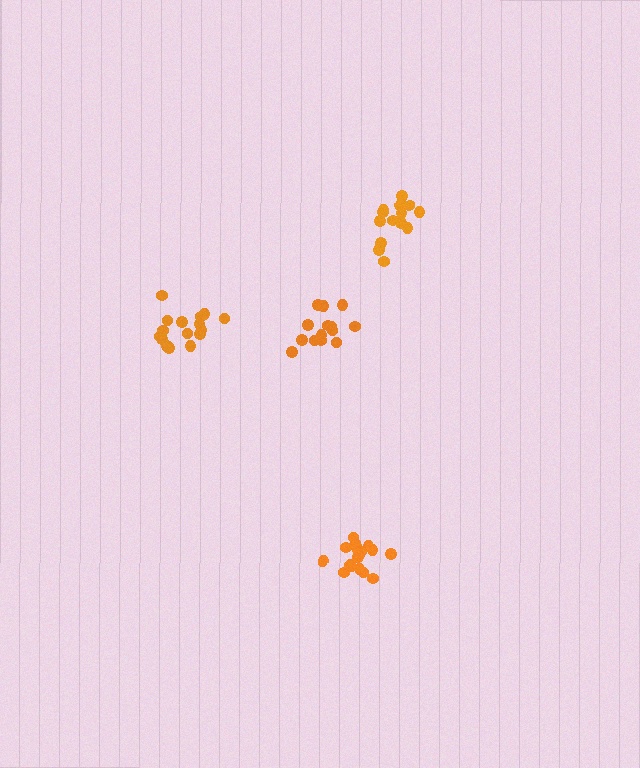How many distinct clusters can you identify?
There are 4 distinct clusters.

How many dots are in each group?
Group 1: 14 dots, Group 2: 14 dots, Group 3: 18 dots, Group 4: 16 dots (62 total).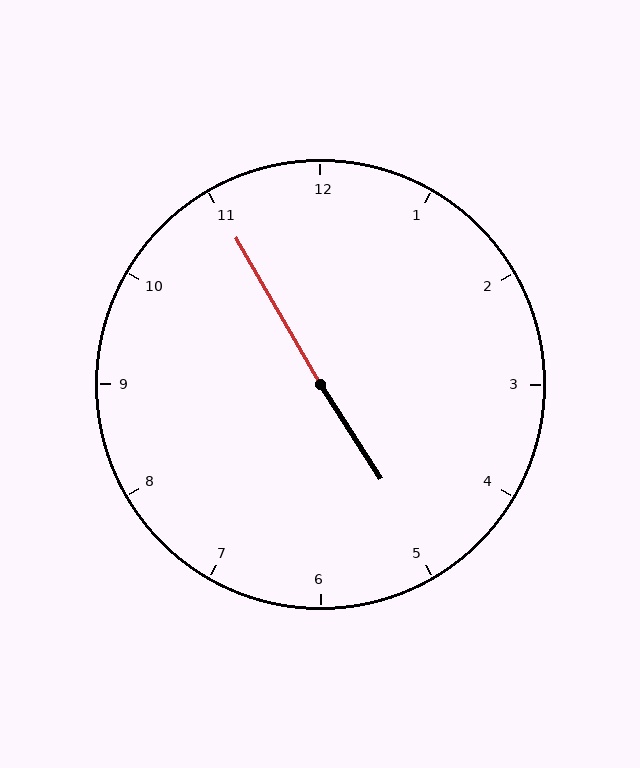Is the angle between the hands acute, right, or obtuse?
It is obtuse.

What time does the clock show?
4:55.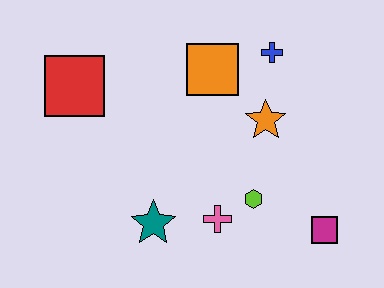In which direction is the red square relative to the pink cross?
The red square is to the left of the pink cross.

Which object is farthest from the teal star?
The blue cross is farthest from the teal star.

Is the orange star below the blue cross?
Yes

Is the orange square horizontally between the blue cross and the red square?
Yes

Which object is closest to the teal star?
The pink cross is closest to the teal star.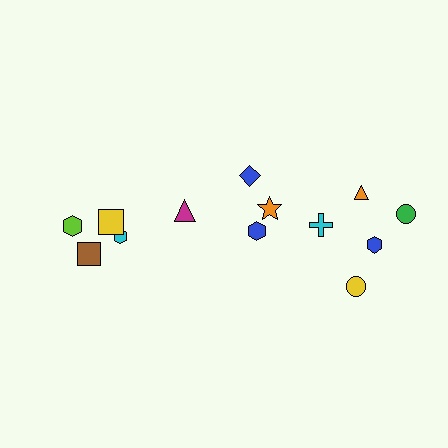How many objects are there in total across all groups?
There are 13 objects.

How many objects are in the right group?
There are 8 objects.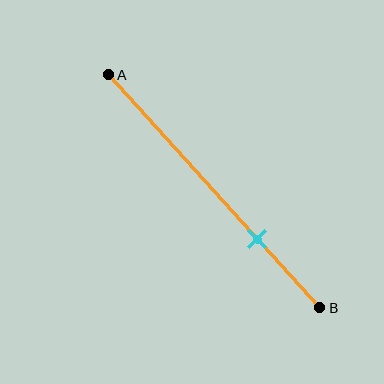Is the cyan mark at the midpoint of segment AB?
No, the mark is at about 70% from A, not at the 50% midpoint.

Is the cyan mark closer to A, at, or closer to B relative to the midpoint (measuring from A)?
The cyan mark is closer to point B than the midpoint of segment AB.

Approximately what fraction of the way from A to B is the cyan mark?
The cyan mark is approximately 70% of the way from A to B.